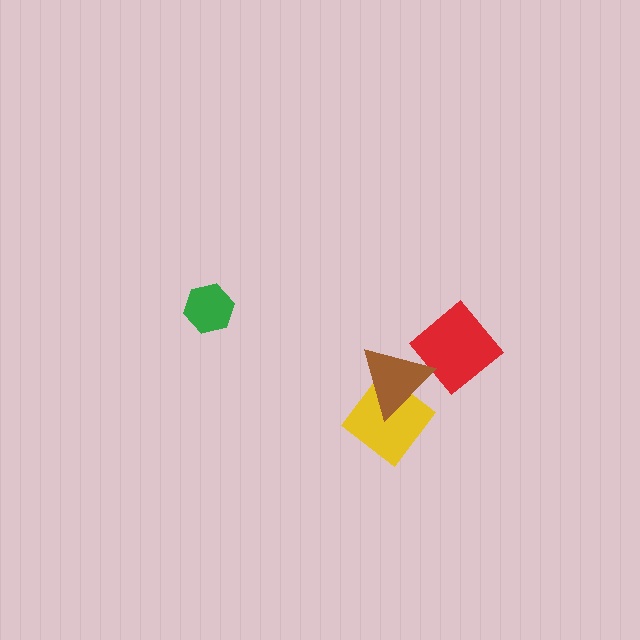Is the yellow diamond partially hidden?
Yes, it is partially covered by another shape.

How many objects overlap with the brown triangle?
1 object overlaps with the brown triangle.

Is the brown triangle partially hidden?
No, no other shape covers it.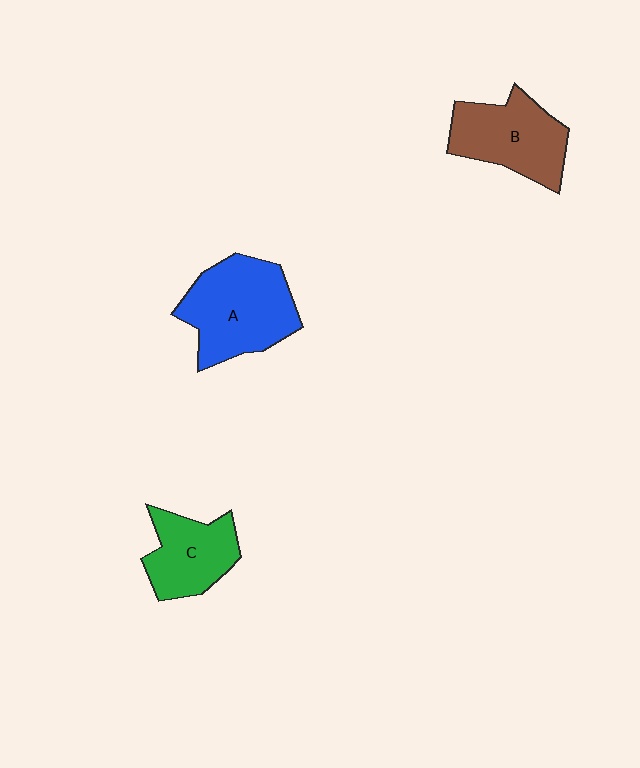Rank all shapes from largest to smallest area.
From largest to smallest: A (blue), B (brown), C (green).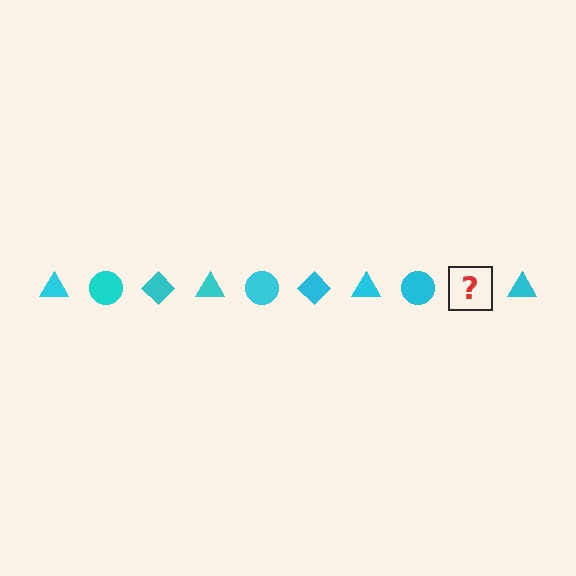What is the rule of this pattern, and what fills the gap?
The rule is that the pattern cycles through triangle, circle, diamond shapes in cyan. The gap should be filled with a cyan diamond.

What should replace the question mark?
The question mark should be replaced with a cyan diamond.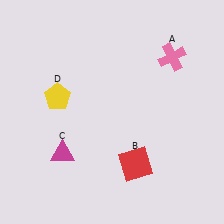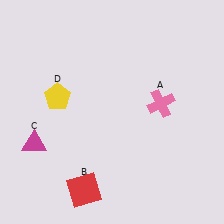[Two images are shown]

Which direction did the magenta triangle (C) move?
The magenta triangle (C) moved left.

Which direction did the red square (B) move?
The red square (B) moved left.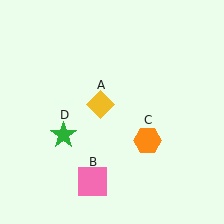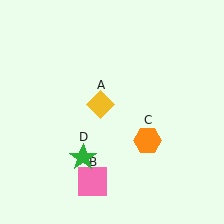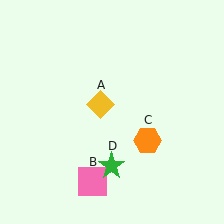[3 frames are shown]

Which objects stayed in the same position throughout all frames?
Yellow diamond (object A) and pink square (object B) and orange hexagon (object C) remained stationary.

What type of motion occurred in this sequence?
The green star (object D) rotated counterclockwise around the center of the scene.